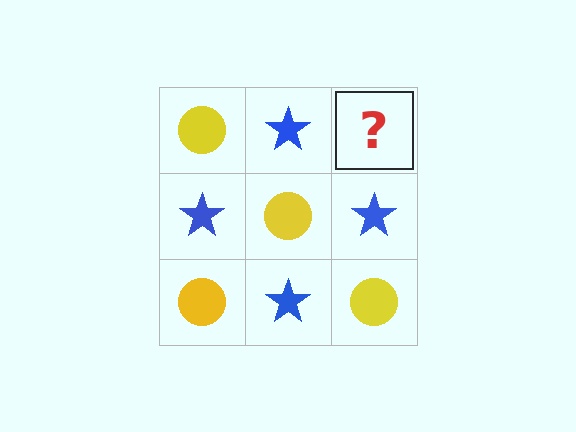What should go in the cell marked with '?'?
The missing cell should contain a yellow circle.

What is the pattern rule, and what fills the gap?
The rule is that it alternates yellow circle and blue star in a checkerboard pattern. The gap should be filled with a yellow circle.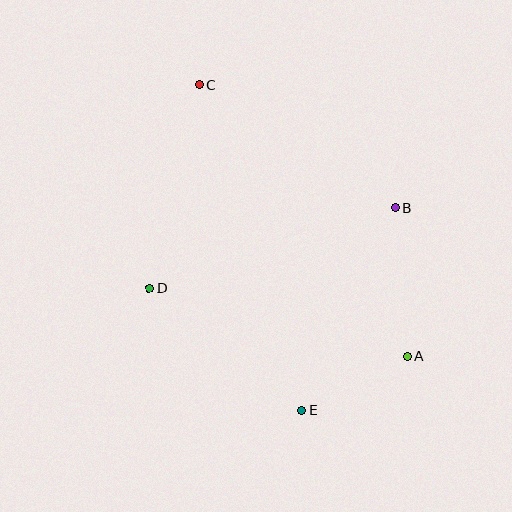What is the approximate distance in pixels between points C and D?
The distance between C and D is approximately 209 pixels.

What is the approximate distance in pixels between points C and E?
The distance between C and E is approximately 341 pixels.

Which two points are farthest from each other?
Points A and C are farthest from each other.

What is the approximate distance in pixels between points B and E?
The distance between B and E is approximately 223 pixels.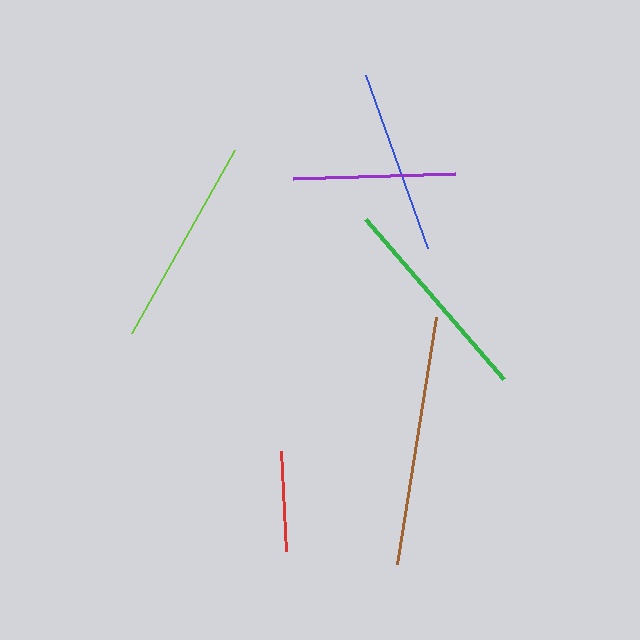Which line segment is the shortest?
The red line is the shortest at approximately 100 pixels.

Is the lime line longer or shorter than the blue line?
The lime line is longer than the blue line.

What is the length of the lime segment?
The lime segment is approximately 210 pixels long.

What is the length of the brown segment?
The brown segment is approximately 250 pixels long.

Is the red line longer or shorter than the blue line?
The blue line is longer than the red line.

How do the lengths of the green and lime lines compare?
The green and lime lines are approximately the same length.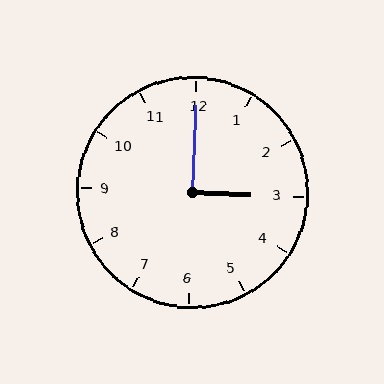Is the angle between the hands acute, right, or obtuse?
It is right.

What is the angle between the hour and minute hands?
Approximately 90 degrees.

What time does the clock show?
3:00.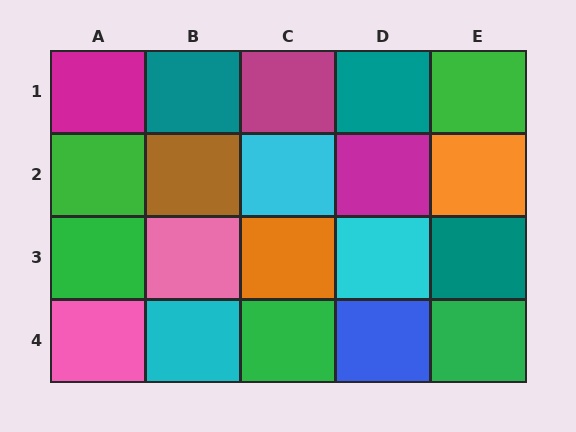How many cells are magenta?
3 cells are magenta.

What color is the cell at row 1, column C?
Magenta.